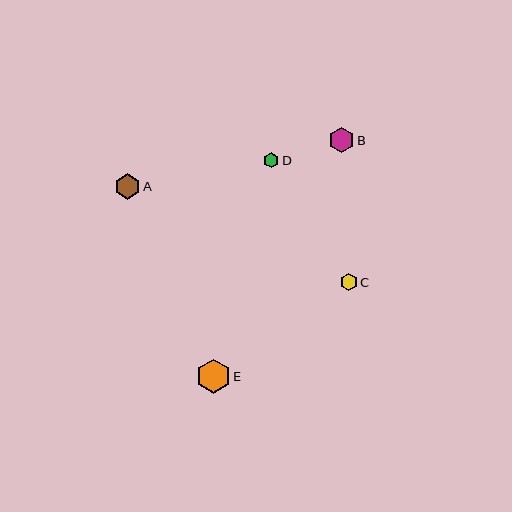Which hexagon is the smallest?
Hexagon D is the smallest with a size of approximately 15 pixels.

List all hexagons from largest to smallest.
From largest to smallest: E, B, A, C, D.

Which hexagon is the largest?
Hexagon E is the largest with a size of approximately 34 pixels.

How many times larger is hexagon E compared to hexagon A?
Hexagon E is approximately 1.3 times the size of hexagon A.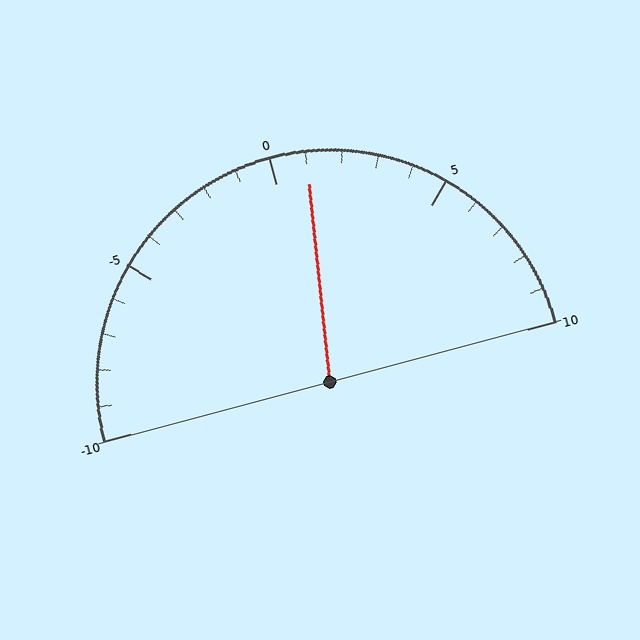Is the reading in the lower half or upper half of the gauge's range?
The reading is in the upper half of the range (-10 to 10).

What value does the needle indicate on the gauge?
The needle indicates approximately 1.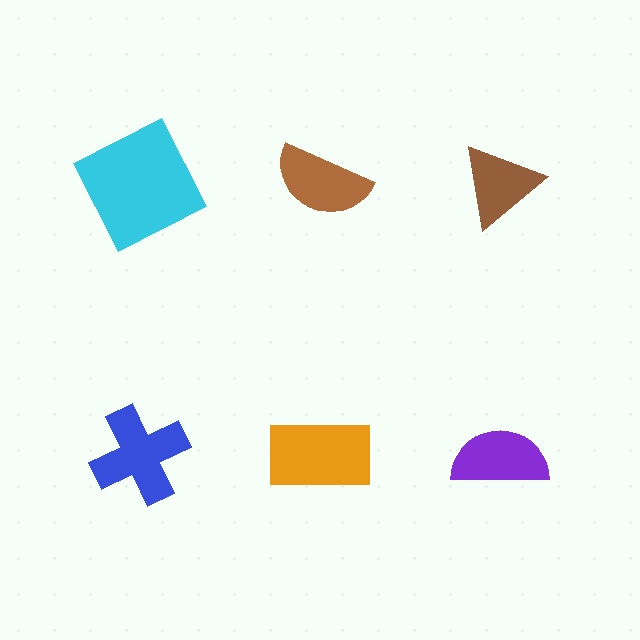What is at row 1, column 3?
A brown triangle.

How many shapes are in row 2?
3 shapes.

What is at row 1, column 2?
A brown semicircle.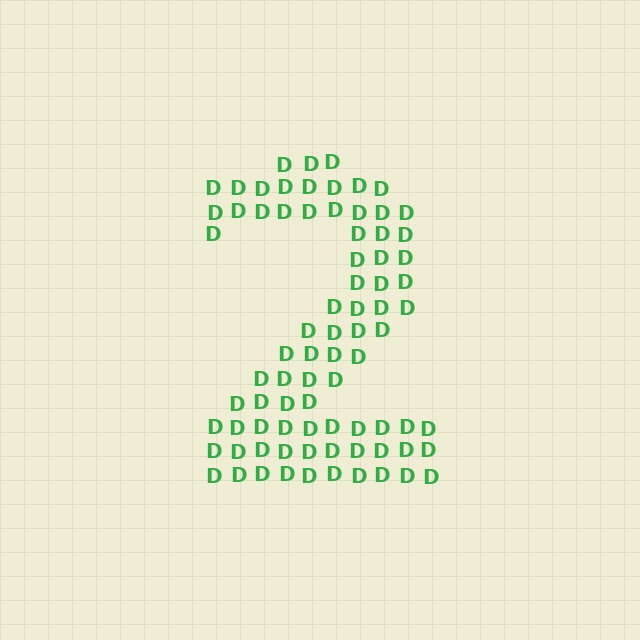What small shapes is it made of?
It is made of small letter D's.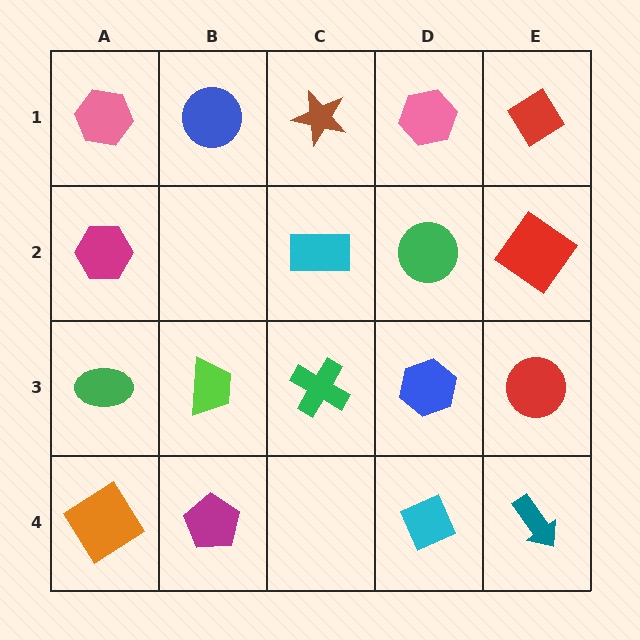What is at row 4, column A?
An orange diamond.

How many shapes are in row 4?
4 shapes.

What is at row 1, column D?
A pink hexagon.